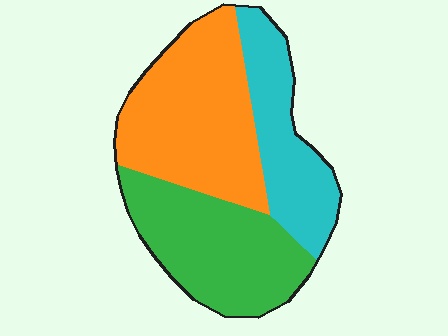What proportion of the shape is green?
Green covers 34% of the shape.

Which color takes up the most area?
Orange, at roughly 40%.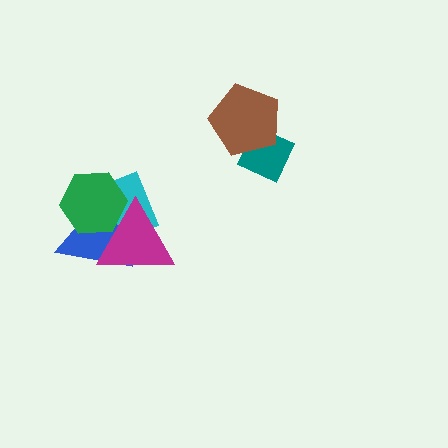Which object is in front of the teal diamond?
The brown pentagon is in front of the teal diamond.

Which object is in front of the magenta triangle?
The green hexagon is in front of the magenta triangle.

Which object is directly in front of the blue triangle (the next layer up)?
The magenta triangle is directly in front of the blue triangle.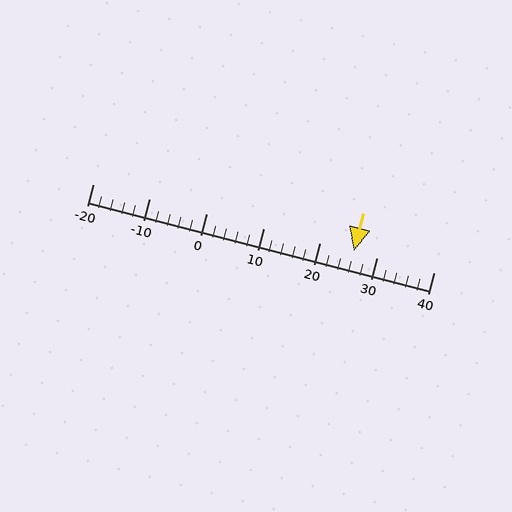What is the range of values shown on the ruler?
The ruler shows values from -20 to 40.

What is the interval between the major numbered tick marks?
The major tick marks are spaced 10 units apart.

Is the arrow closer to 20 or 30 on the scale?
The arrow is closer to 30.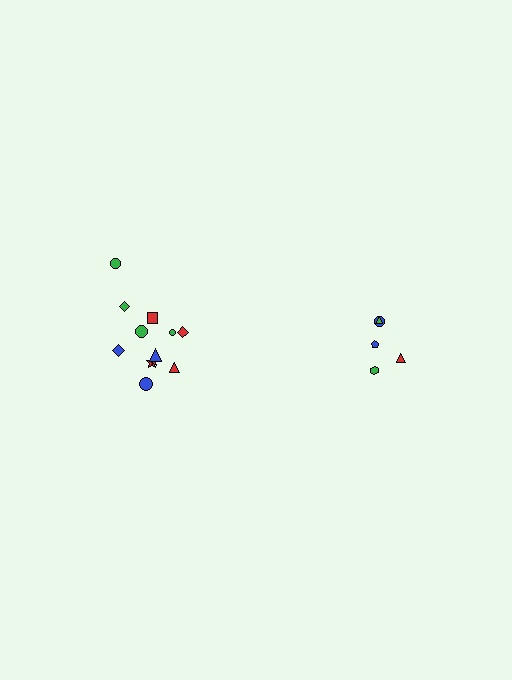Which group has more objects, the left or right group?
The left group.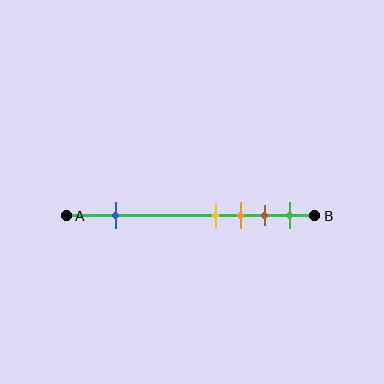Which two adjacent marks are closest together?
The yellow and orange marks are the closest adjacent pair.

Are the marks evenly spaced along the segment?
No, the marks are not evenly spaced.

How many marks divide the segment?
There are 5 marks dividing the segment.